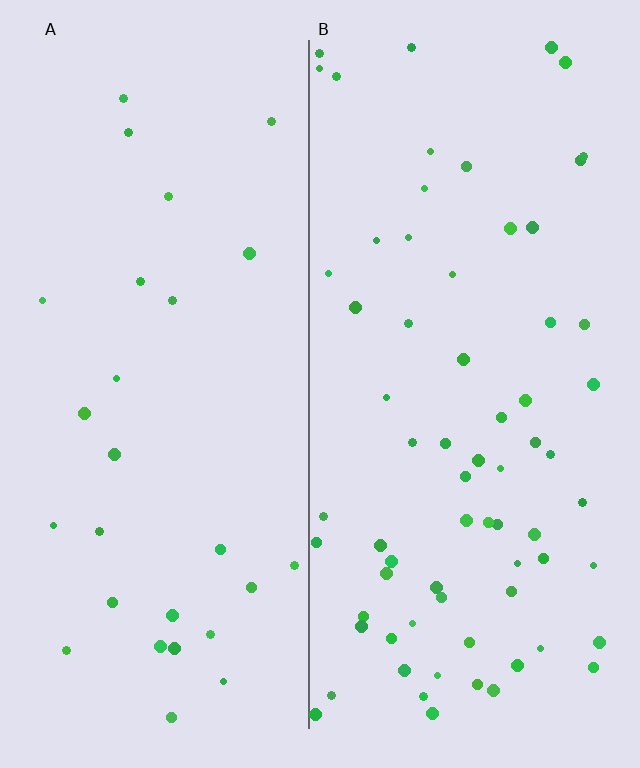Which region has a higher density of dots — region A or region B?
B (the right).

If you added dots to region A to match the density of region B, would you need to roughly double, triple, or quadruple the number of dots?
Approximately triple.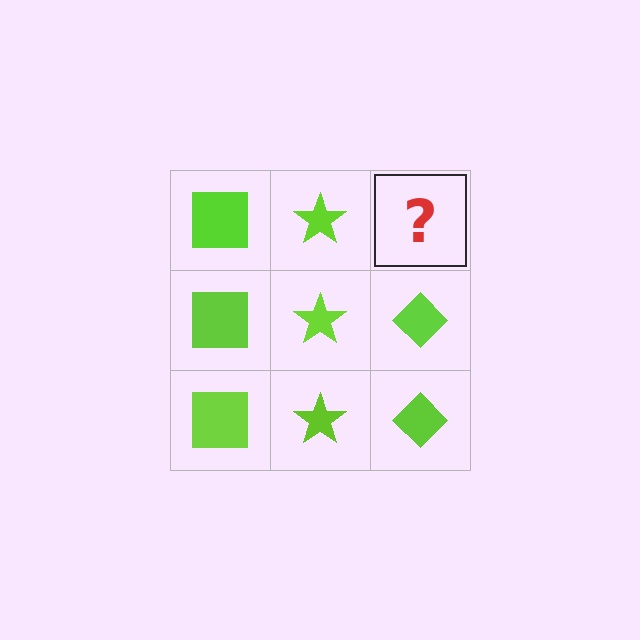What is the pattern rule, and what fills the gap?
The rule is that each column has a consistent shape. The gap should be filled with a lime diamond.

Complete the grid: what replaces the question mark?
The question mark should be replaced with a lime diamond.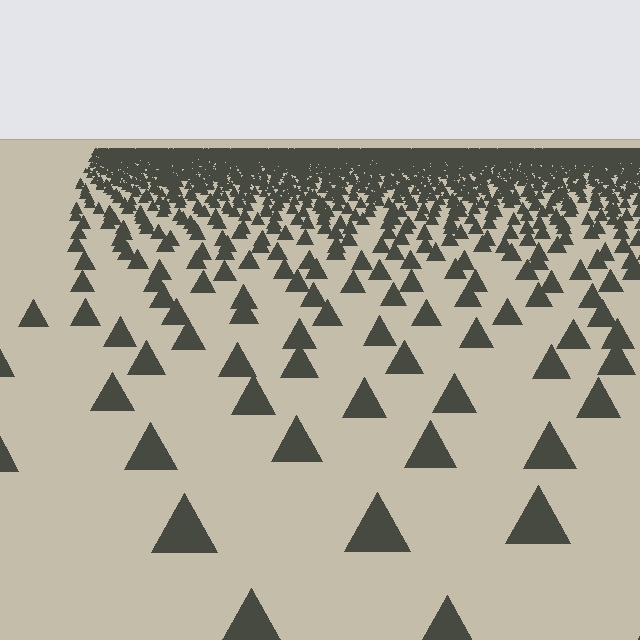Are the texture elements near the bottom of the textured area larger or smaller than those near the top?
Larger. Near the bottom, elements are closer to the viewer and appear at a bigger on-screen size.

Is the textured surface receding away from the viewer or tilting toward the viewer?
The surface is receding away from the viewer. Texture elements get smaller and denser toward the top.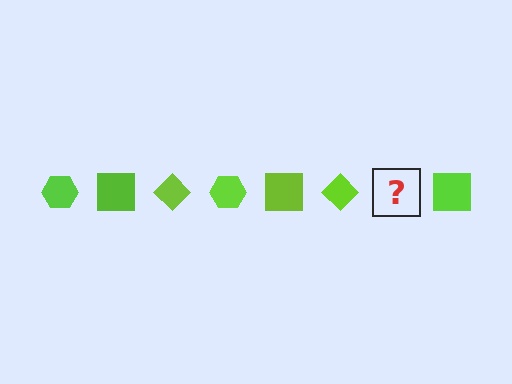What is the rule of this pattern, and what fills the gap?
The rule is that the pattern cycles through hexagon, square, diamond shapes in lime. The gap should be filled with a lime hexagon.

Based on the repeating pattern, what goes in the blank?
The blank should be a lime hexagon.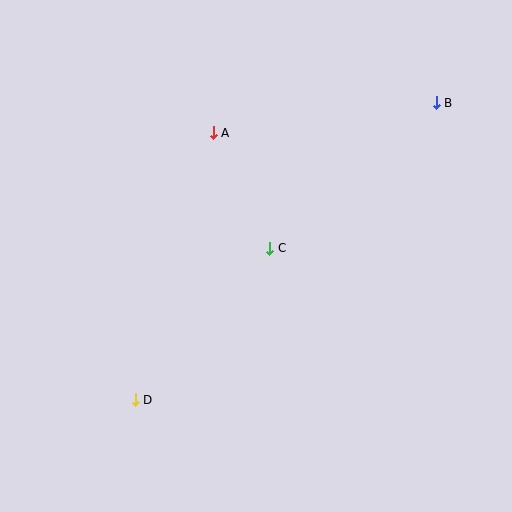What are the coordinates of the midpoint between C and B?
The midpoint between C and B is at (353, 175).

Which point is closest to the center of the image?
Point C at (270, 248) is closest to the center.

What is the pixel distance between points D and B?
The distance between D and B is 423 pixels.